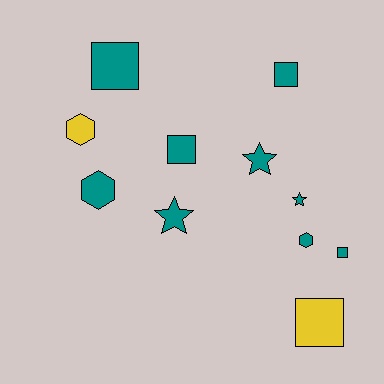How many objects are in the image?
There are 11 objects.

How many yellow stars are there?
There are no yellow stars.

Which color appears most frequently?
Teal, with 9 objects.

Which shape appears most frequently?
Square, with 5 objects.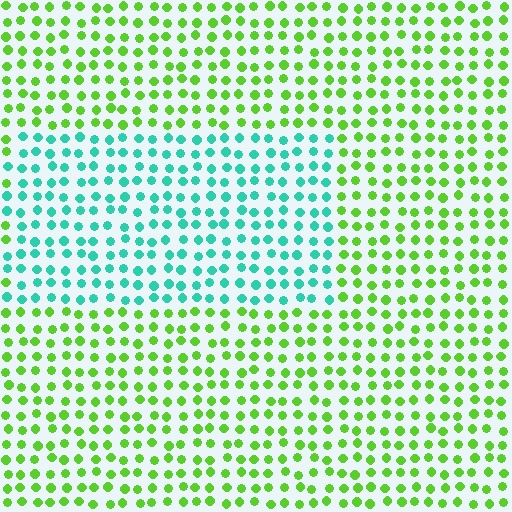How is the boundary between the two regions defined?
The boundary is defined purely by a slight shift in hue (about 64 degrees). Spacing, size, and orientation are identical on both sides.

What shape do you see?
I see a rectangle.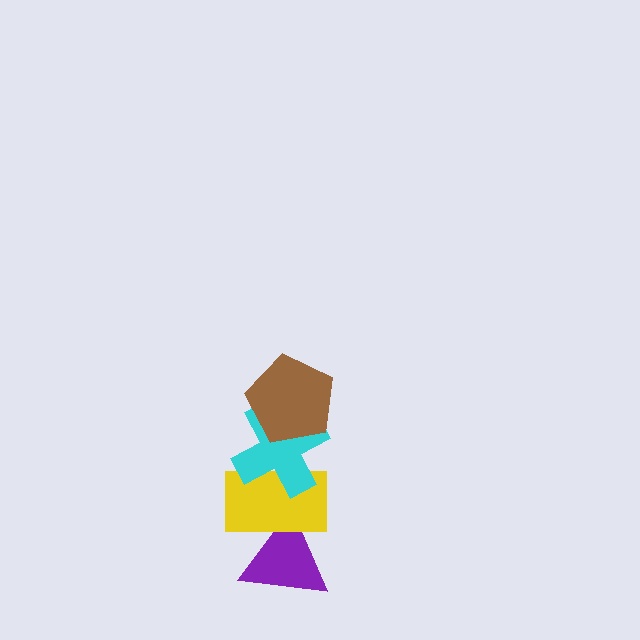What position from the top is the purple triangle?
The purple triangle is 4th from the top.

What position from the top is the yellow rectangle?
The yellow rectangle is 3rd from the top.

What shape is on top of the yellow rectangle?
The cyan cross is on top of the yellow rectangle.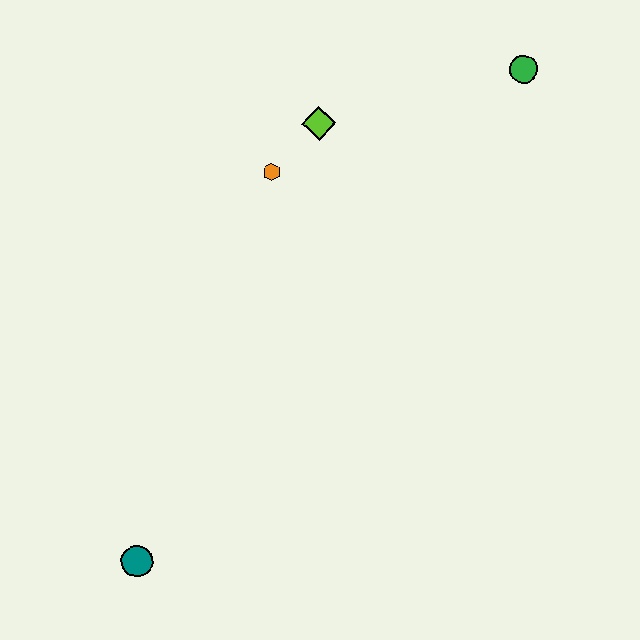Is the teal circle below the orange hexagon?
Yes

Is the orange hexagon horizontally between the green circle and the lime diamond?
No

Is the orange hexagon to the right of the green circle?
No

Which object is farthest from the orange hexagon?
The teal circle is farthest from the orange hexagon.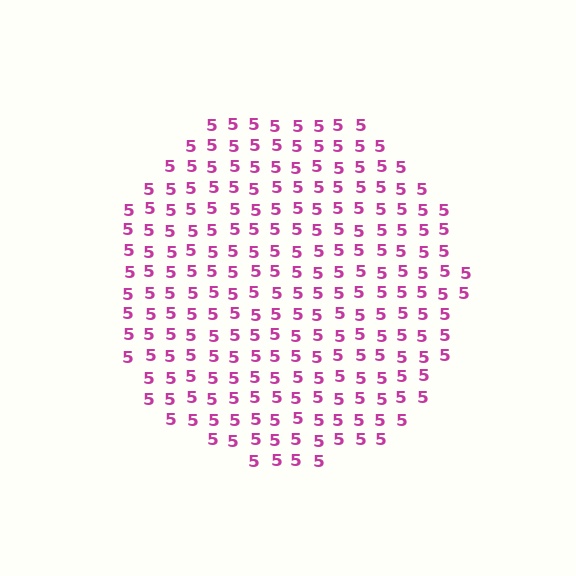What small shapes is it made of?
It is made of small digit 5's.